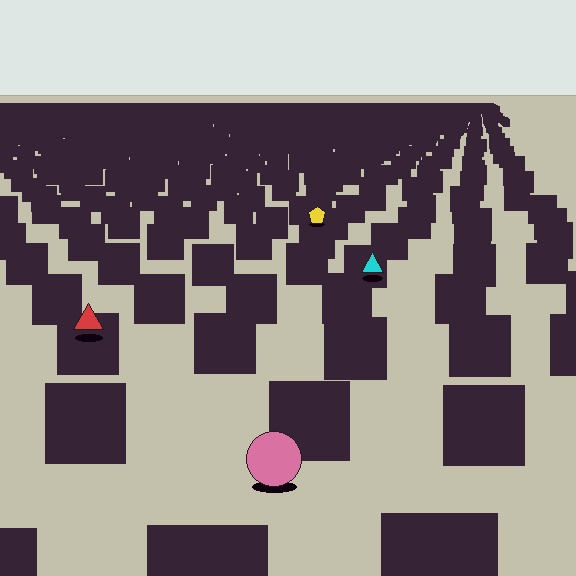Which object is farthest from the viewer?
The yellow pentagon is farthest from the viewer. It appears smaller and the ground texture around it is denser.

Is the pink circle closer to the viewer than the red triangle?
Yes. The pink circle is closer — you can tell from the texture gradient: the ground texture is coarser near it.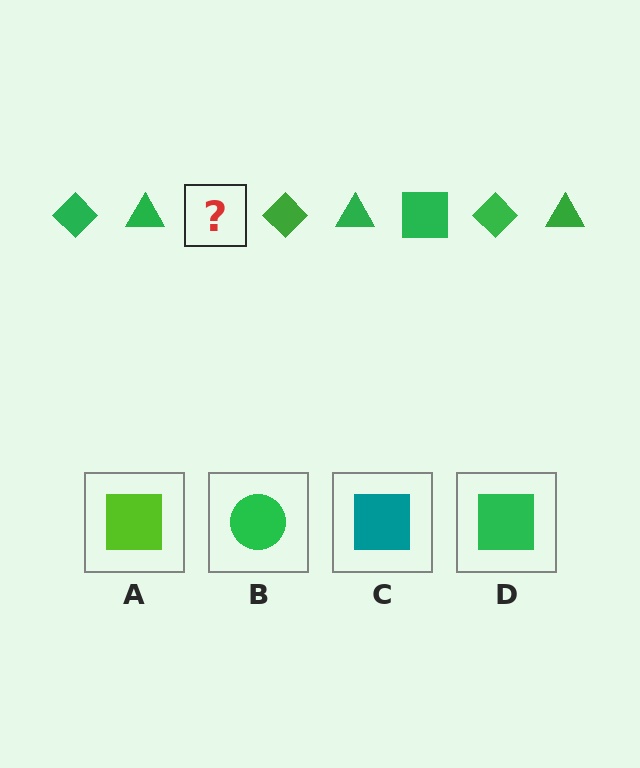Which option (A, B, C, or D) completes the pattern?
D.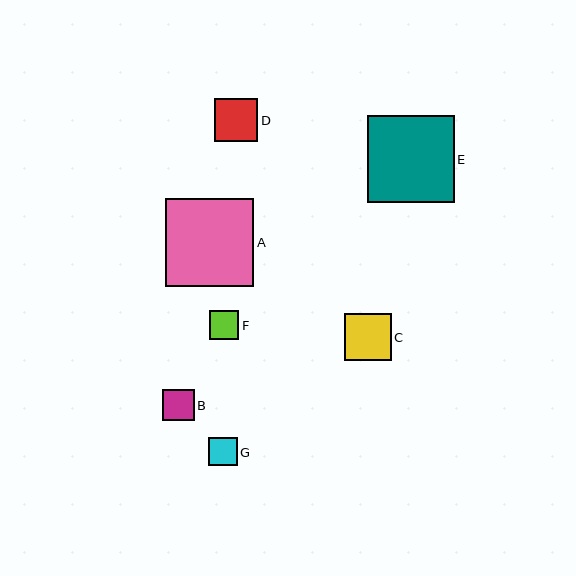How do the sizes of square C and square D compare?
Square C and square D are approximately the same size.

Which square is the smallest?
Square G is the smallest with a size of approximately 28 pixels.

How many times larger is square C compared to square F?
Square C is approximately 1.6 times the size of square F.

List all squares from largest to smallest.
From largest to smallest: A, E, C, D, B, F, G.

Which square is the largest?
Square A is the largest with a size of approximately 88 pixels.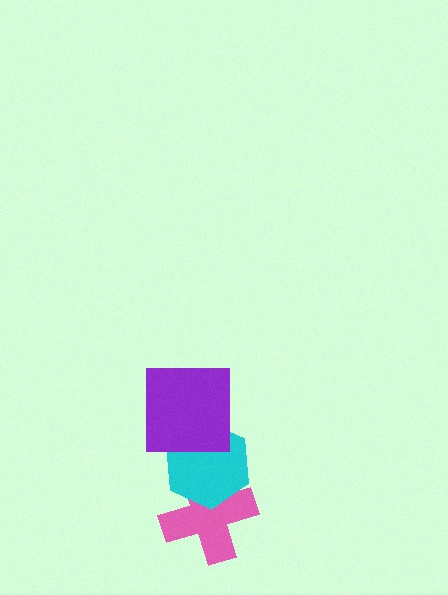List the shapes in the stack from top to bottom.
From top to bottom: the purple square, the cyan hexagon, the pink cross.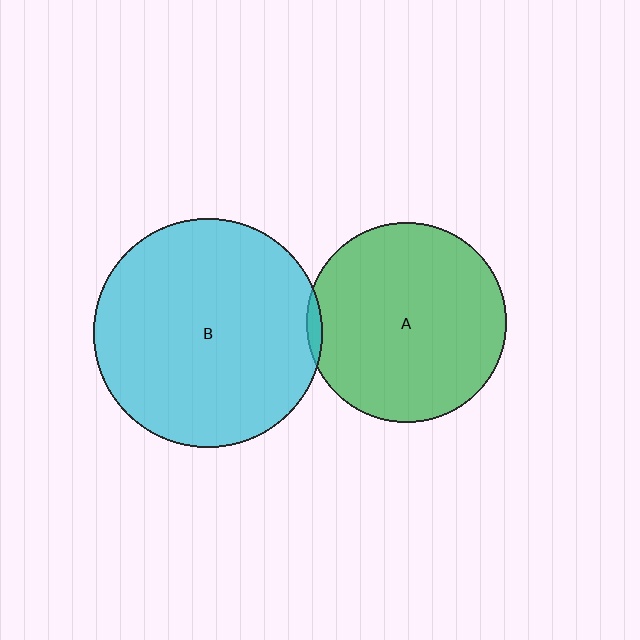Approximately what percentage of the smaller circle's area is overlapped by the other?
Approximately 5%.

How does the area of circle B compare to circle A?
Approximately 1.3 times.